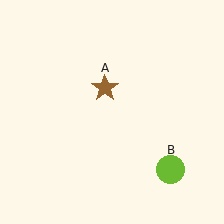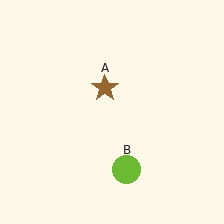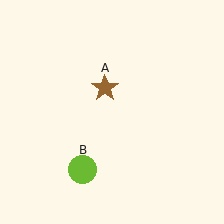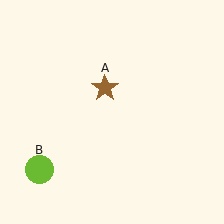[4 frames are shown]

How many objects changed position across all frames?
1 object changed position: lime circle (object B).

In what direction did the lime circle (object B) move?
The lime circle (object B) moved left.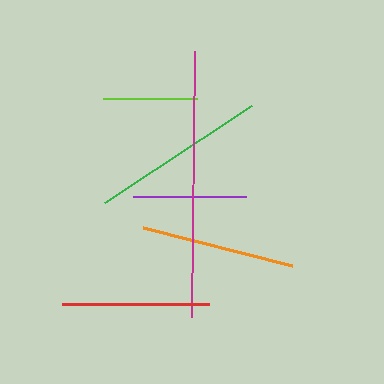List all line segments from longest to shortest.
From longest to shortest: magenta, green, orange, red, purple, lime.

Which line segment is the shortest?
The lime line is the shortest at approximately 94 pixels.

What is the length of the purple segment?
The purple segment is approximately 113 pixels long.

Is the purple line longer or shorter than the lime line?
The purple line is longer than the lime line.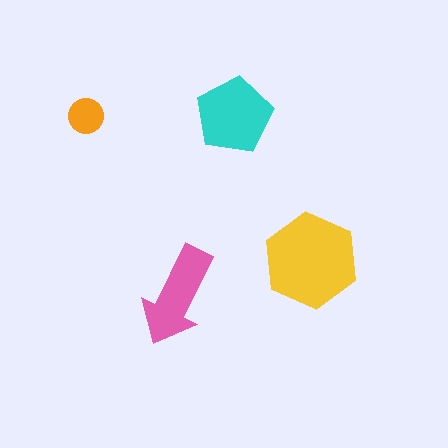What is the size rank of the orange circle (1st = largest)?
4th.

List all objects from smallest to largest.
The orange circle, the pink arrow, the cyan pentagon, the yellow hexagon.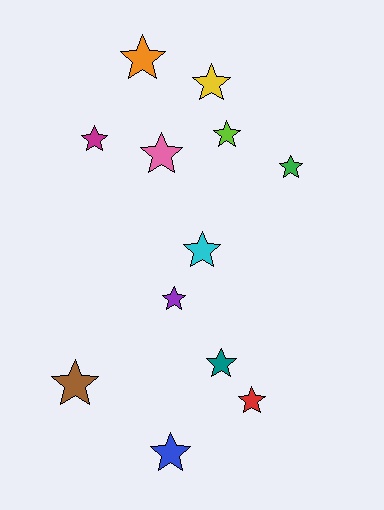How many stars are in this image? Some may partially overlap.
There are 12 stars.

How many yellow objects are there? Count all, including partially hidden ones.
There is 1 yellow object.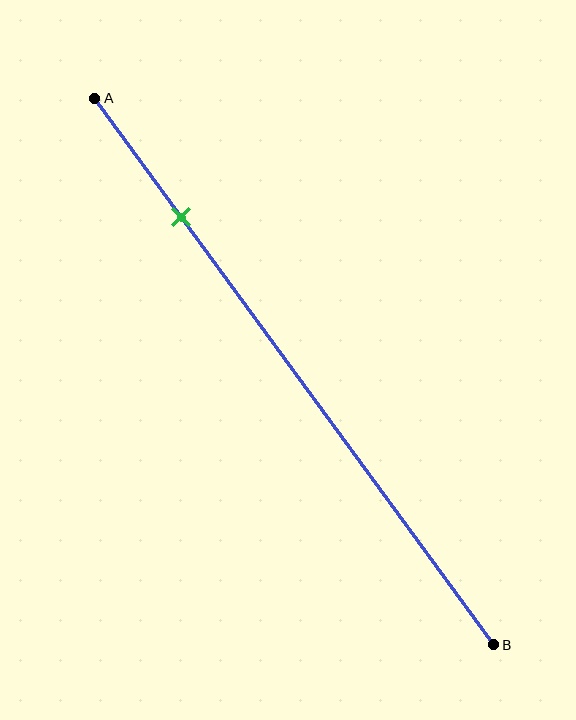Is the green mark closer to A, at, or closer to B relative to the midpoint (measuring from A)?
The green mark is closer to point A than the midpoint of segment AB.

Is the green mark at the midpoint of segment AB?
No, the mark is at about 20% from A, not at the 50% midpoint.